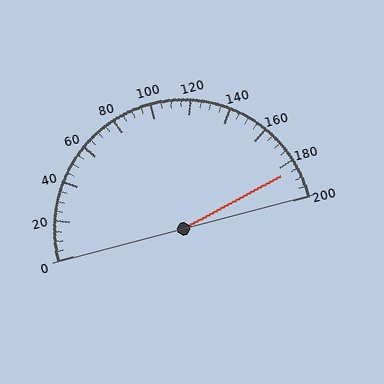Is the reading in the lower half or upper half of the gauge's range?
The reading is in the upper half of the range (0 to 200).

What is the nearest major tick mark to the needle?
The nearest major tick mark is 180.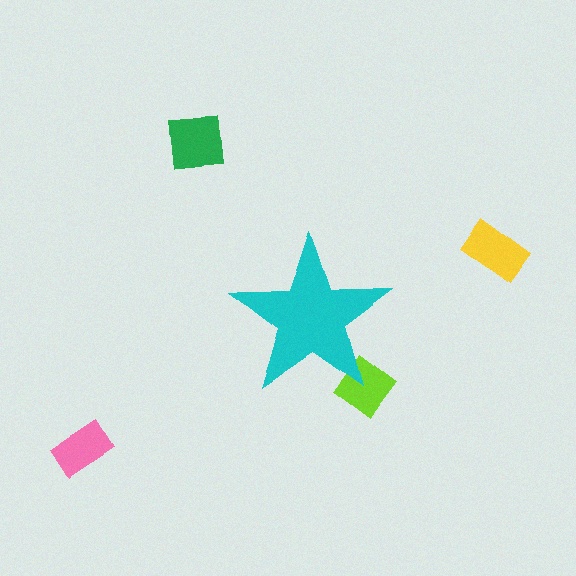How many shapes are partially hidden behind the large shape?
1 shape is partially hidden.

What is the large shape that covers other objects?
A cyan star.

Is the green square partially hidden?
No, the green square is fully visible.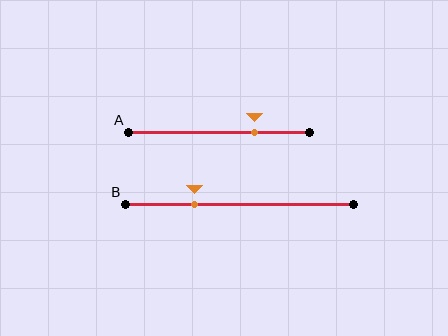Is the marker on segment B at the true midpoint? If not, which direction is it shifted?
No, the marker on segment B is shifted to the left by about 20% of the segment length.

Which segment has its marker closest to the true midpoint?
Segment A has its marker closest to the true midpoint.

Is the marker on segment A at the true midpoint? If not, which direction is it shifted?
No, the marker on segment A is shifted to the right by about 20% of the segment length.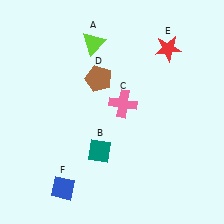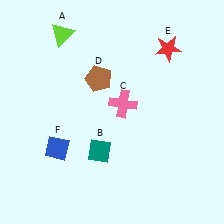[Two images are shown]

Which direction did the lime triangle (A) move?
The lime triangle (A) moved left.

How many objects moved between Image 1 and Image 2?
2 objects moved between the two images.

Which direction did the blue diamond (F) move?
The blue diamond (F) moved up.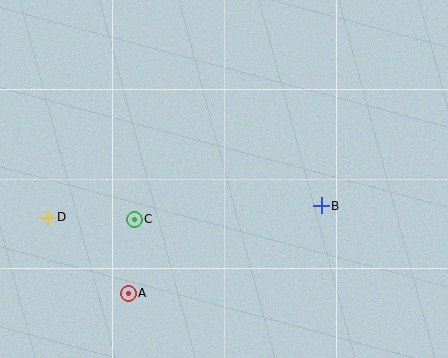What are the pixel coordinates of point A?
Point A is at (128, 293).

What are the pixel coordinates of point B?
Point B is at (321, 206).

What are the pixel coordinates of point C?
Point C is at (134, 219).